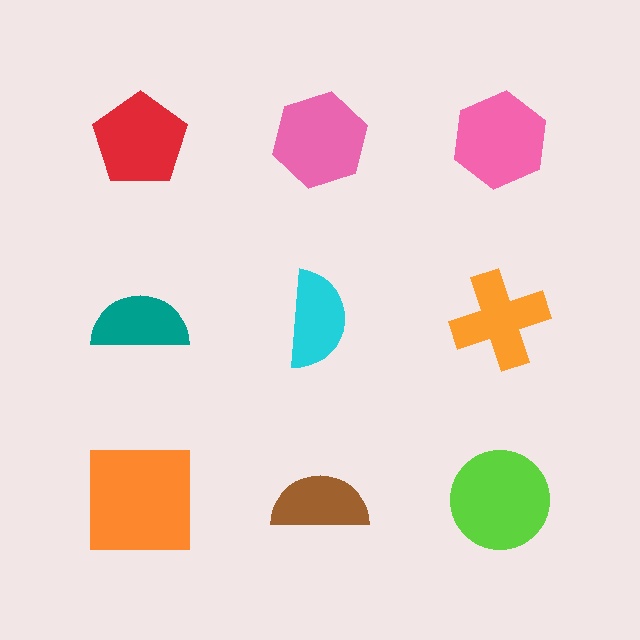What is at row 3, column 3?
A lime circle.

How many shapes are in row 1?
3 shapes.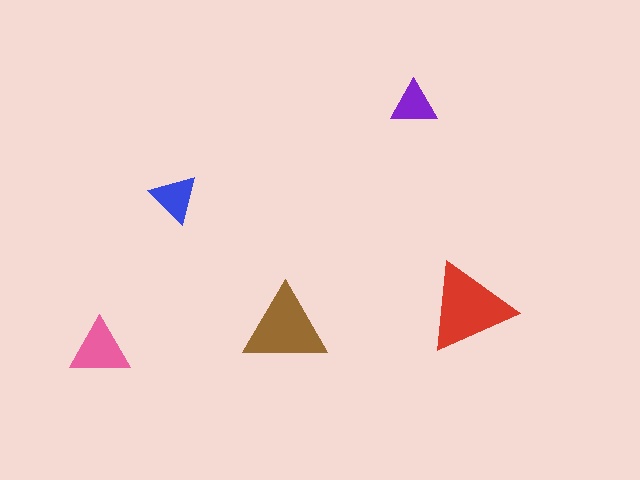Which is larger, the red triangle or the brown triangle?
The red one.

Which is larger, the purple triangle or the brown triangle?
The brown one.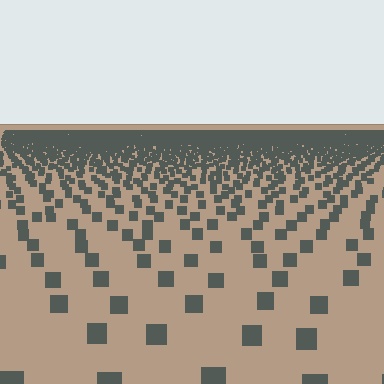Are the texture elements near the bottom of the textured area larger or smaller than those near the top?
Larger. Near the bottom, elements are closer to the viewer and appear at a bigger on-screen size.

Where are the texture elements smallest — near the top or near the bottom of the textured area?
Near the top.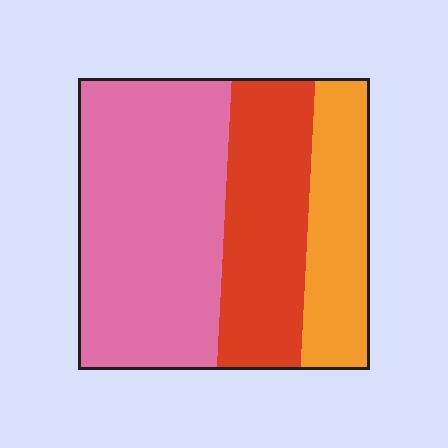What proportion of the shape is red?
Red takes up between a sixth and a third of the shape.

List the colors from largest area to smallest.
From largest to smallest: pink, red, orange.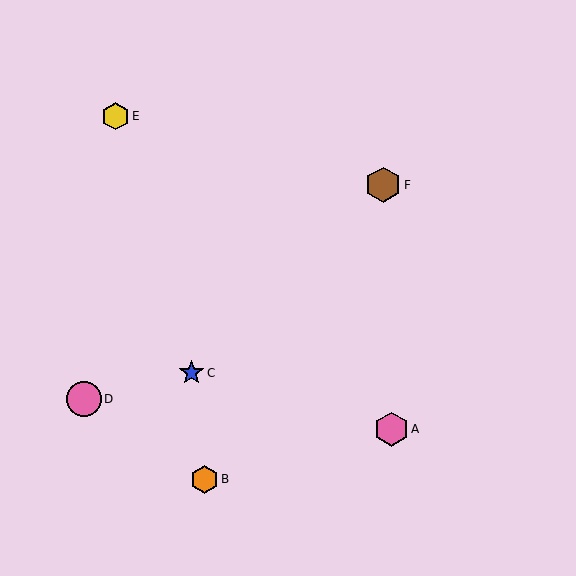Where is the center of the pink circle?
The center of the pink circle is at (84, 399).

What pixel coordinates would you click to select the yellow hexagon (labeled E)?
Click at (115, 116) to select the yellow hexagon E.